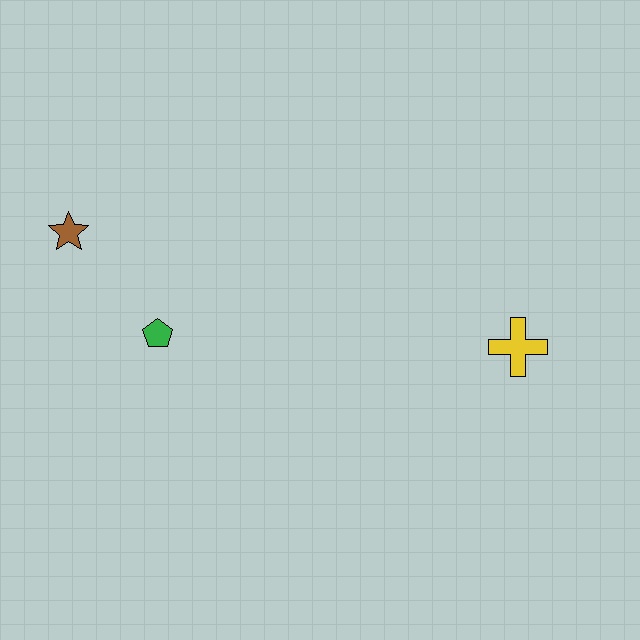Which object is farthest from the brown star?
The yellow cross is farthest from the brown star.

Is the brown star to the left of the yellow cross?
Yes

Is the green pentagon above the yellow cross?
Yes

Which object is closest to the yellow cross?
The green pentagon is closest to the yellow cross.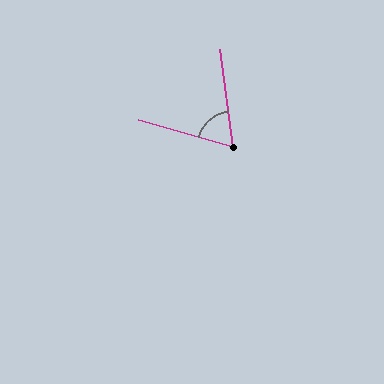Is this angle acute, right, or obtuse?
It is acute.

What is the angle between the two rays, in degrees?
Approximately 66 degrees.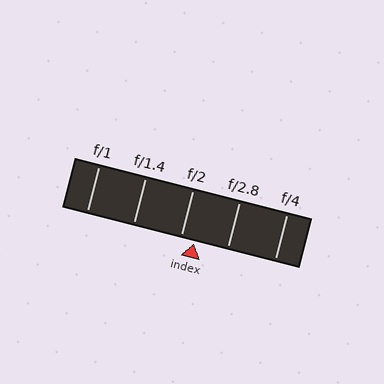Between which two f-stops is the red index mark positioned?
The index mark is between f/2 and f/2.8.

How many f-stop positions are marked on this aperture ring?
There are 5 f-stop positions marked.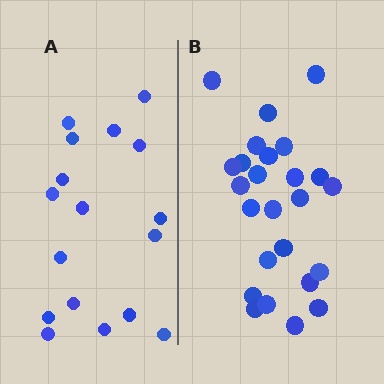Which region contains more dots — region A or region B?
Region B (the right region) has more dots.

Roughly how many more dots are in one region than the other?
Region B has roughly 8 or so more dots than region A.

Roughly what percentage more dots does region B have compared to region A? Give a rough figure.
About 45% more.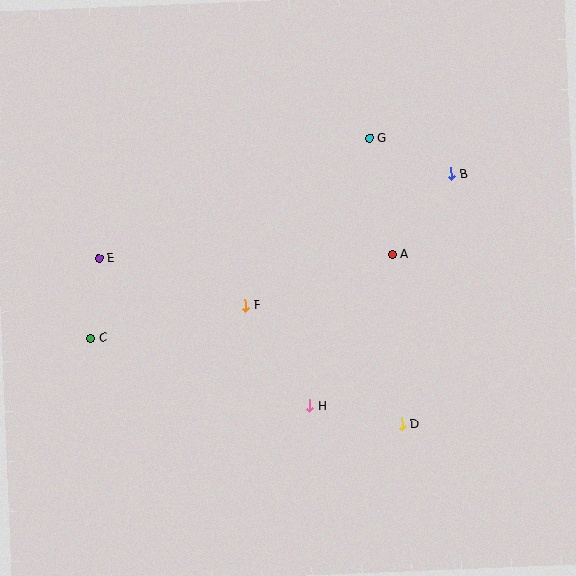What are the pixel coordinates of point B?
Point B is at (451, 174).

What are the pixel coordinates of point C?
Point C is at (91, 338).